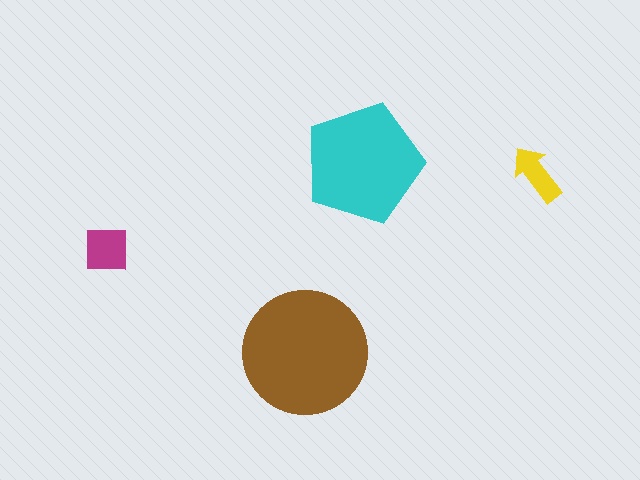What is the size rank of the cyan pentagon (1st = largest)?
2nd.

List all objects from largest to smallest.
The brown circle, the cyan pentagon, the magenta square, the yellow arrow.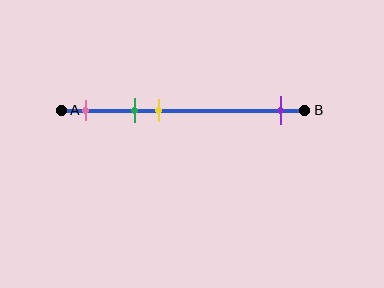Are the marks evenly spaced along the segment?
No, the marks are not evenly spaced.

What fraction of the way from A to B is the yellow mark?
The yellow mark is approximately 40% (0.4) of the way from A to B.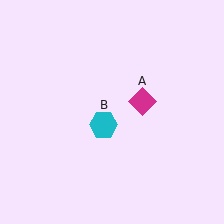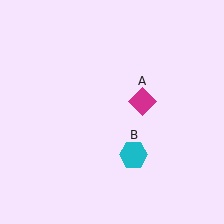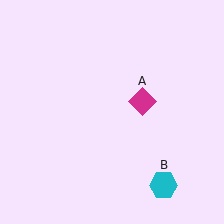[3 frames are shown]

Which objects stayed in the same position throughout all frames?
Magenta diamond (object A) remained stationary.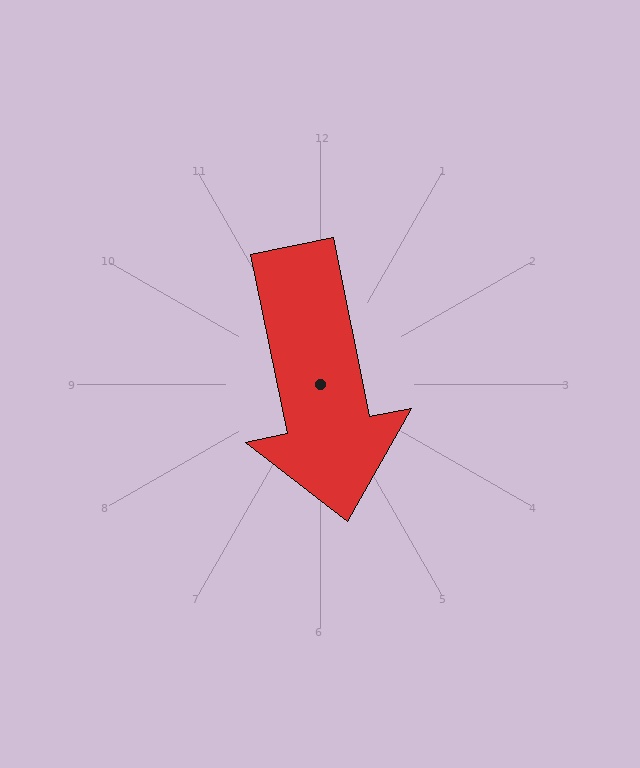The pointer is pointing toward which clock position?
Roughly 6 o'clock.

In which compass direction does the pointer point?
South.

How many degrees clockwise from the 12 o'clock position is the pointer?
Approximately 169 degrees.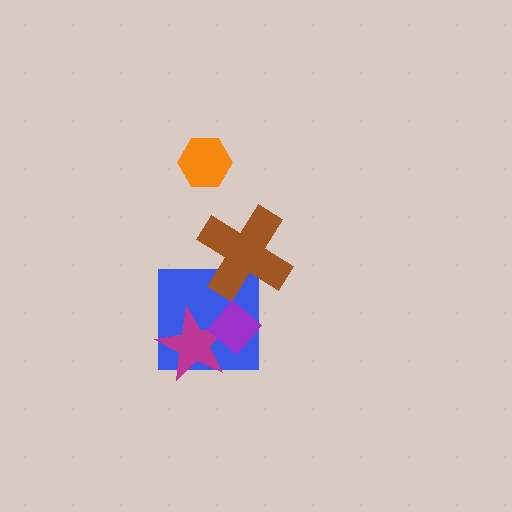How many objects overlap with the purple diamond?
2 objects overlap with the purple diamond.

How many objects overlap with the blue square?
3 objects overlap with the blue square.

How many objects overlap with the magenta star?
2 objects overlap with the magenta star.